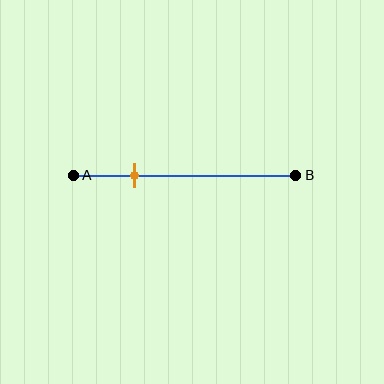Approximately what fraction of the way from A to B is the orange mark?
The orange mark is approximately 25% of the way from A to B.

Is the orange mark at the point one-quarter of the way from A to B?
Yes, the mark is approximately at the one-quarter point.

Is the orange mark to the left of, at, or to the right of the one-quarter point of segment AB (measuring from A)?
The orange mark is approximately at the one-quarter point of segment AB.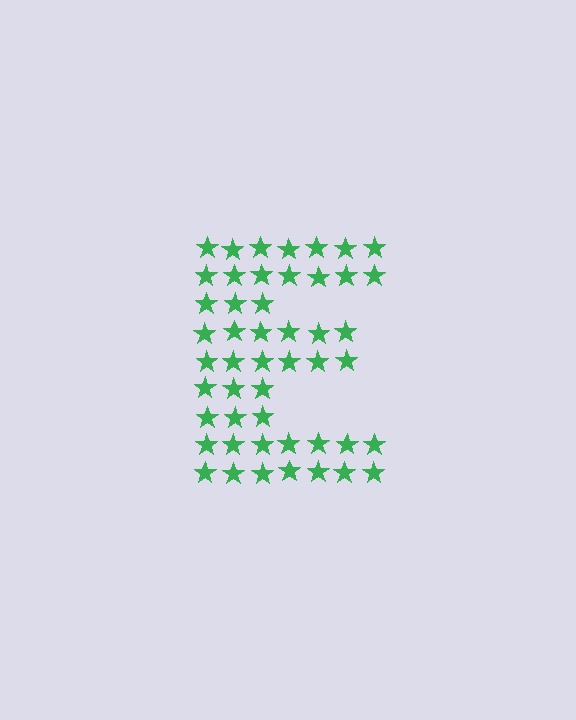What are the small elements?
The small elements are stars.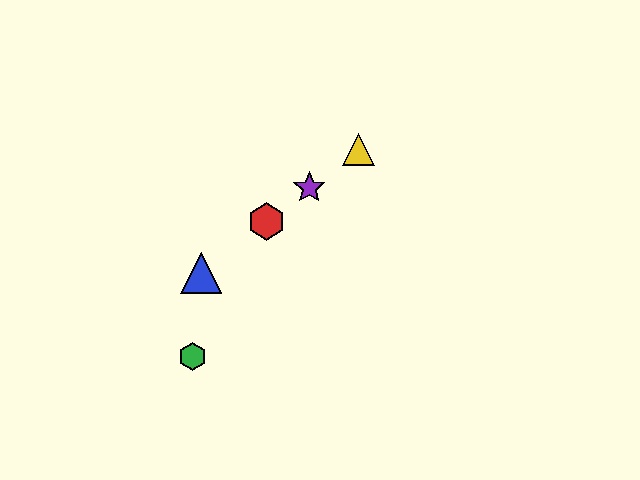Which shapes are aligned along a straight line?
The red hexagon, the blue triangle, the yellow triangle, the purple star are aligned along a straight line.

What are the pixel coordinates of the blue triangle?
The blue triangle is at (201, 273).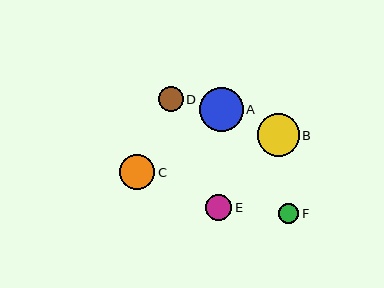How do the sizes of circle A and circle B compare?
Circle A and circle B are approximately the same size.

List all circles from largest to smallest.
From largest to smallest: A, B, C, E, D, F.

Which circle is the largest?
Circle A is the largest with a size of approximately 44 pixels.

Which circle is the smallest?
Circle F is the smallest with a size of approximately 20 pixels.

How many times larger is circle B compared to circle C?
Circle B is approximately 1.2 times the size of circle C.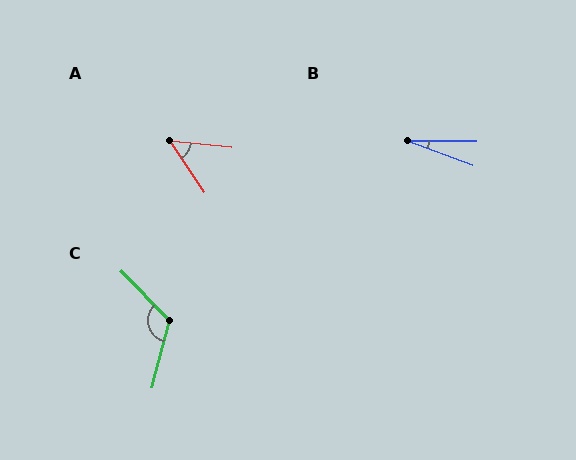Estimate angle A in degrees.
Approximately 51 degrees.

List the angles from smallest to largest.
B (20°), A (51°), C (121°).